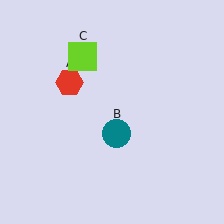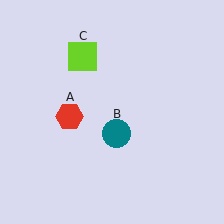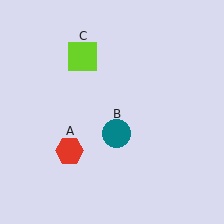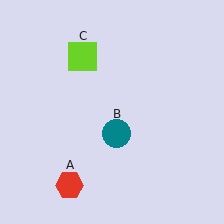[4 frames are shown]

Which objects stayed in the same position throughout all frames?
Teal circle (object B) and lime square (object C) remained stationary.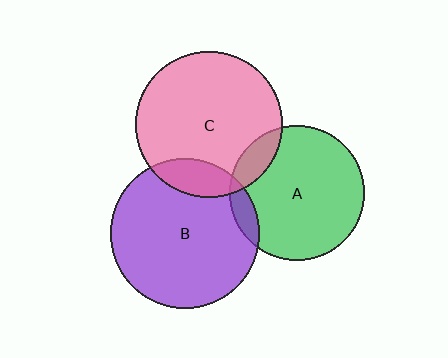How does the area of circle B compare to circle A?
Approximately 1.2 times.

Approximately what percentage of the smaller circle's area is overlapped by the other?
Approximately 10%.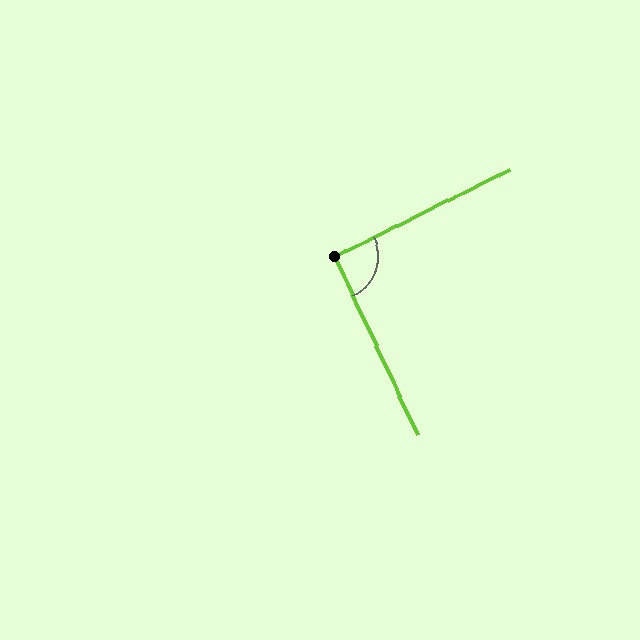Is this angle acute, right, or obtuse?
It is approximately a right angle.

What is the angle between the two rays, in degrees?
Approximately 92 degrees.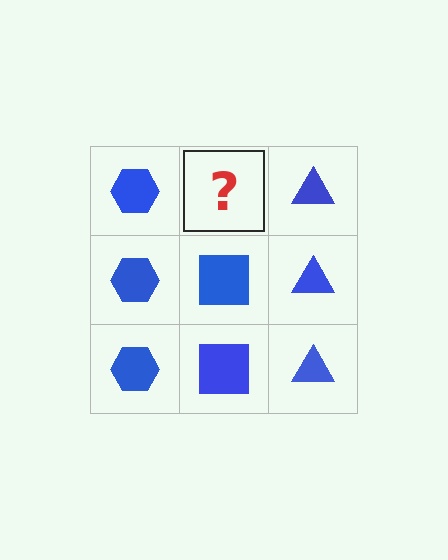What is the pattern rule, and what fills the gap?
The rule is that each column has a consistent shape. The gap should be filled with a blue square.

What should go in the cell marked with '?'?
The missing cell should contain a blue square.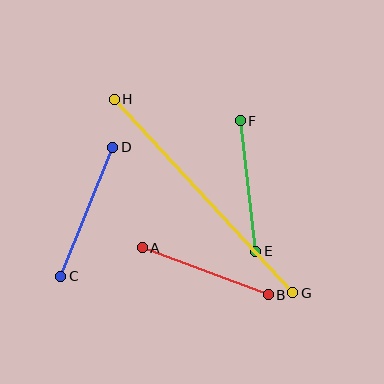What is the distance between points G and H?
The distance is approximately 264 pixels.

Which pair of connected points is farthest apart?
Points G and H are farthest apart.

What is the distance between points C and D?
The distance is approximately 139 pixels.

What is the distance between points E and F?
The distance is approximately 132 pixels.